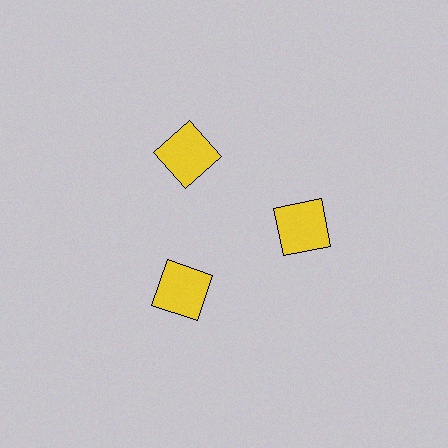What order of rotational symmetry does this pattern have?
This pattern has 3-fold rotational symmetry.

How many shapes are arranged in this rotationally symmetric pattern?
There are 3 shapes, arranged in 3 groups of 1.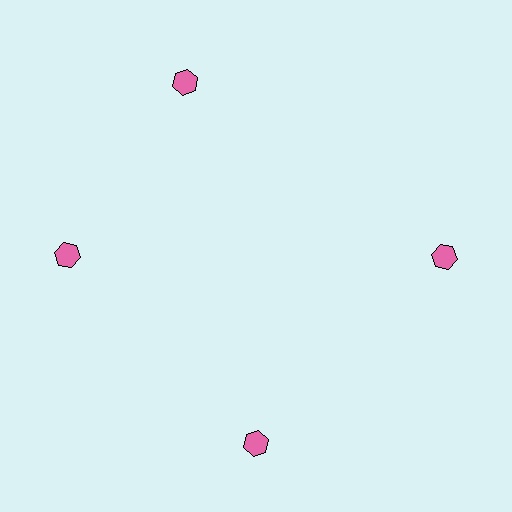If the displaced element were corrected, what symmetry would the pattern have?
It would have 4-fold rotational symmetry — the pattern would map onto itself every 90 degrees.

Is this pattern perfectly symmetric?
No. The 4 pink hexagons are arranged in a ring, but one element near the 12 o'clock position is rotated out of alignment along the ring, breaking the 4-fold rotational symmetry.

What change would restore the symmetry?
The symmetry would be restored by rotating it back into even spacing with its neighbors so that all 4 hexagons sit at equal angles and equal distance from the center.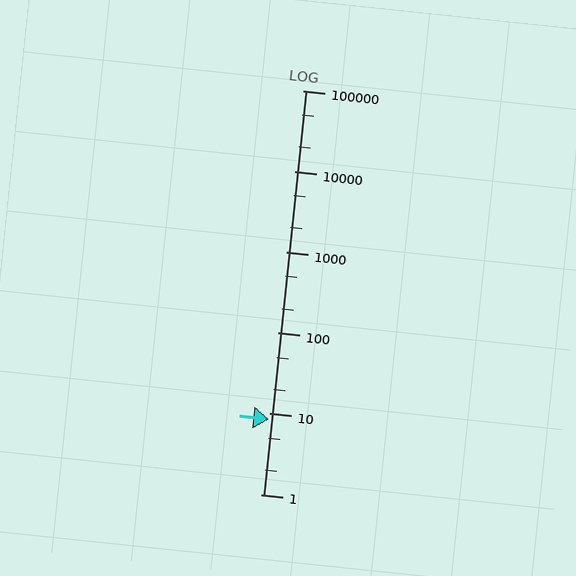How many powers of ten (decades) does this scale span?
The scale spans 5 decades, from 1 to 100000.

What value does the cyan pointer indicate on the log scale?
The pointer indicates approximately 8.5.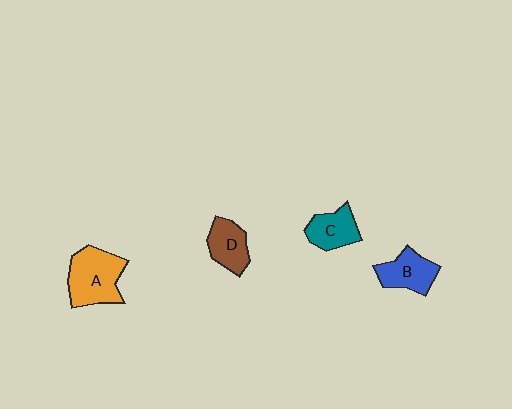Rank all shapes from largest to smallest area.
From largest to smallest: A (orange), B (blue), D (brown), C (teal).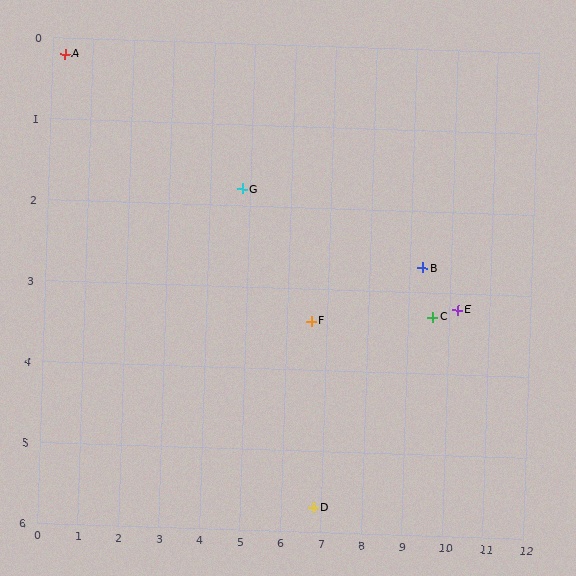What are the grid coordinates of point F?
Point F is at approximately (6.6, 3.4).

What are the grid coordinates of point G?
Point G is at approximately (4.8, 1.8).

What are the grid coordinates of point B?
Point B is at approximately (9.3, 2.7).